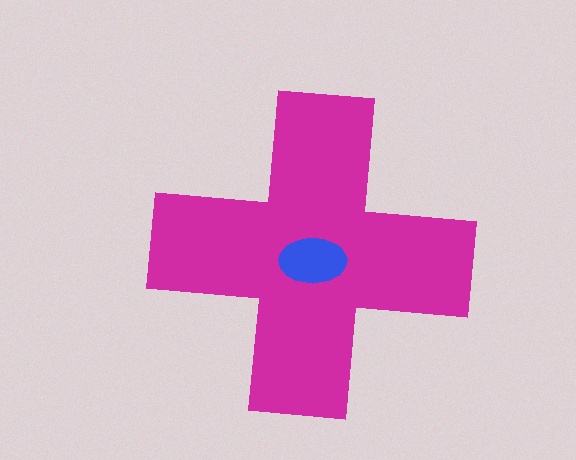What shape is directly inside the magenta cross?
The blue ellipse.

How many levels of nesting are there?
2.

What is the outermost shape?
The magenta cross.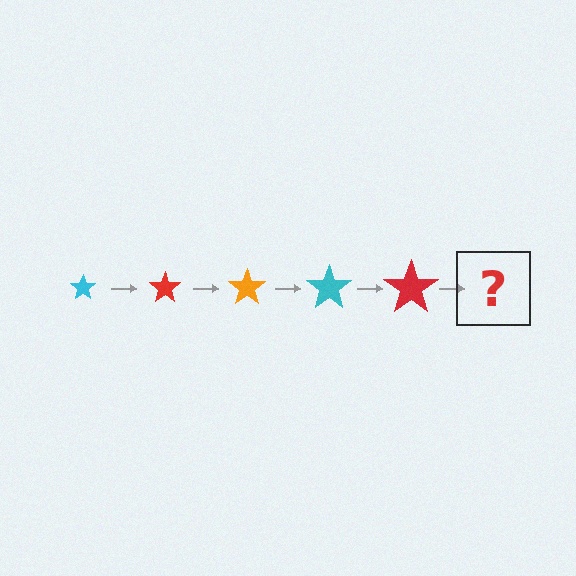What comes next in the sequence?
The next element should be an orange star, larger than the previous one.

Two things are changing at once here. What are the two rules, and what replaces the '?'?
The two rules are that the star grows larger each step and the color cycles through cyan, red, and orange. The '?' should be an orange star, larger than the previous one.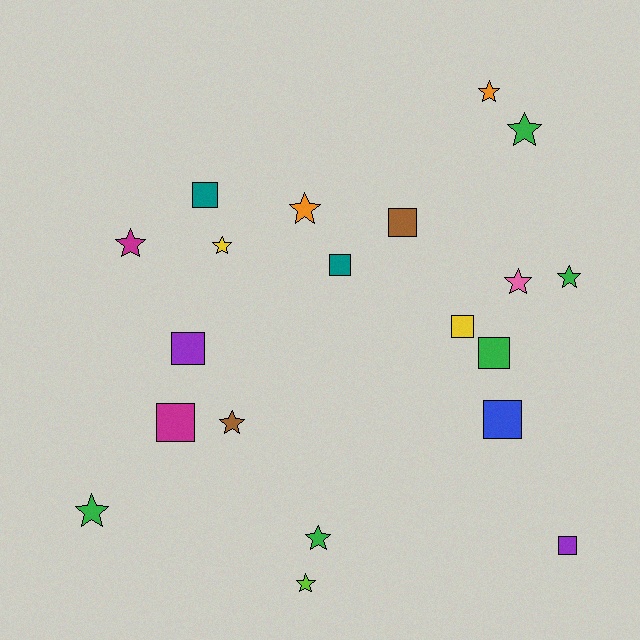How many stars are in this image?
There are 11 stars.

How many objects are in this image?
There are 20 objects.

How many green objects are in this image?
There are 5 green objects.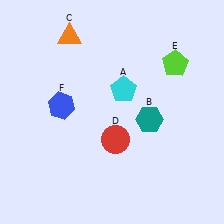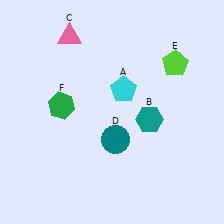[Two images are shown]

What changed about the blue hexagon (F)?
In Image 1, F is blue. In Image 2, it changed to green.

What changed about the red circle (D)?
In Image 1, D is red. In Image 2, it changed to teal.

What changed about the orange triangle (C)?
In Image 1, C is orange. In Image 2, it changed to pink.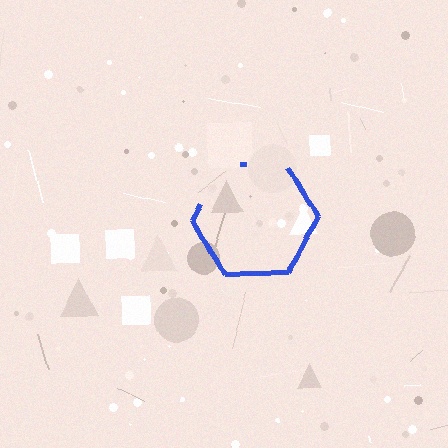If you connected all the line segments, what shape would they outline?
They would outline a hexagon.